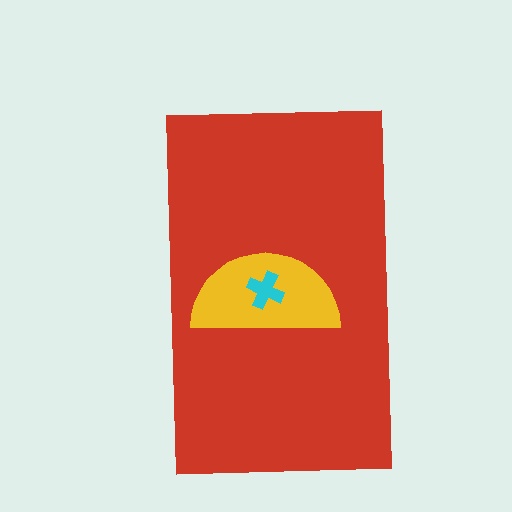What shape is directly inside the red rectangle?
The yellow semicircle.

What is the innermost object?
The cyan cross.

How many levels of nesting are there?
3.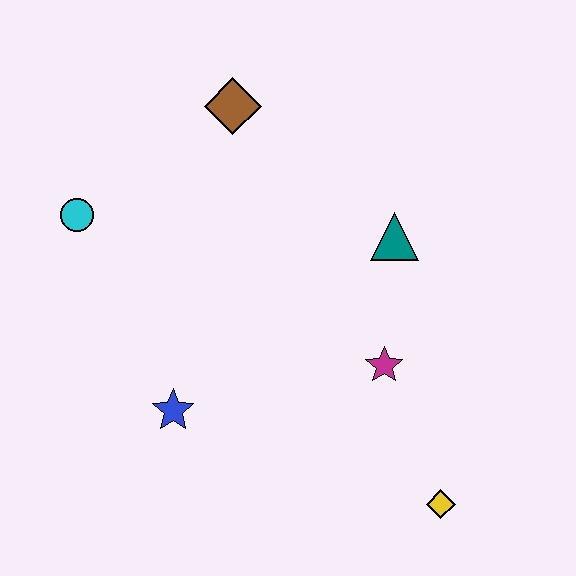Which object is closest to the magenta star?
The teal triangle is closest to the magenta star.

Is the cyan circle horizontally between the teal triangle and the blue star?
No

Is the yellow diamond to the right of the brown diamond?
Yes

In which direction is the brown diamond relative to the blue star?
The brown diamond is above the blue star.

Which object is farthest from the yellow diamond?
The cyan circle is farthest from the yellow diamond.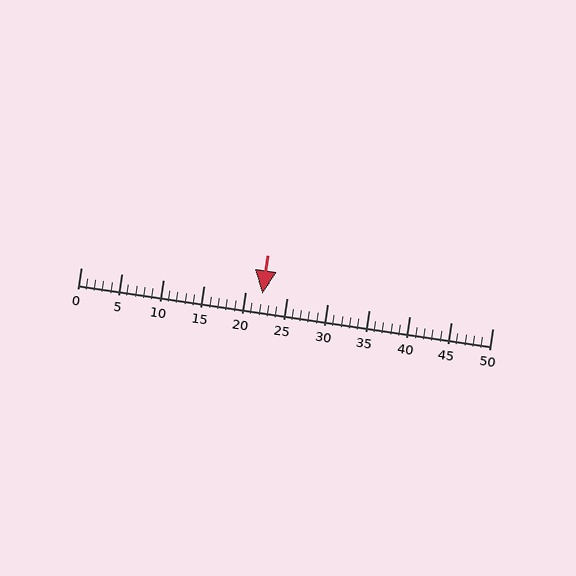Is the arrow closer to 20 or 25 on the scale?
The arrow is closer to 20.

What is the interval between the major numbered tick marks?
The major tick marks are spaced 5 units apart.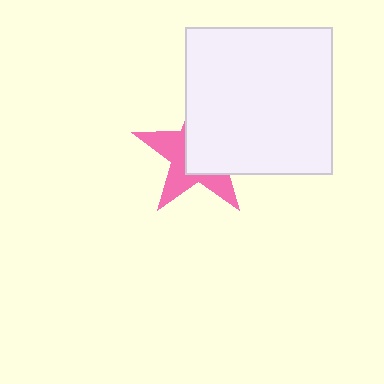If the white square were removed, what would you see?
You would see the complete pink star.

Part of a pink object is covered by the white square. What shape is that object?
It is a star.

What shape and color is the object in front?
The object in front is a white square.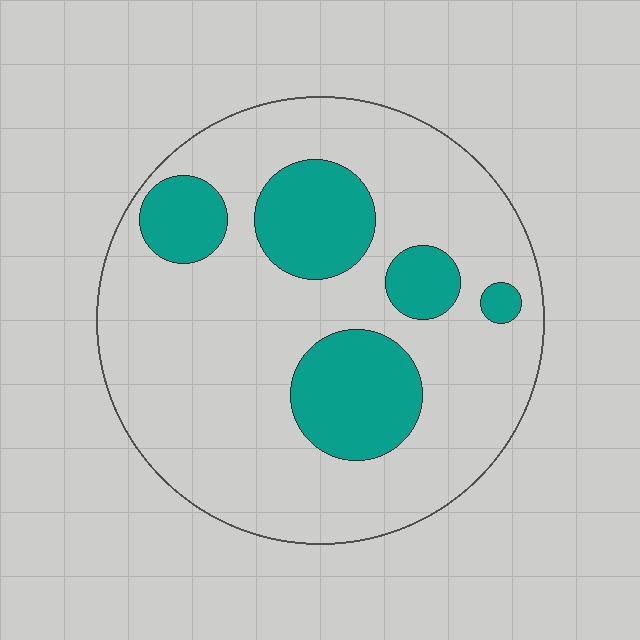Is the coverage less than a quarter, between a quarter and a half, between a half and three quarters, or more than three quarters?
Less than a quarter.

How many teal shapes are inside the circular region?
5.